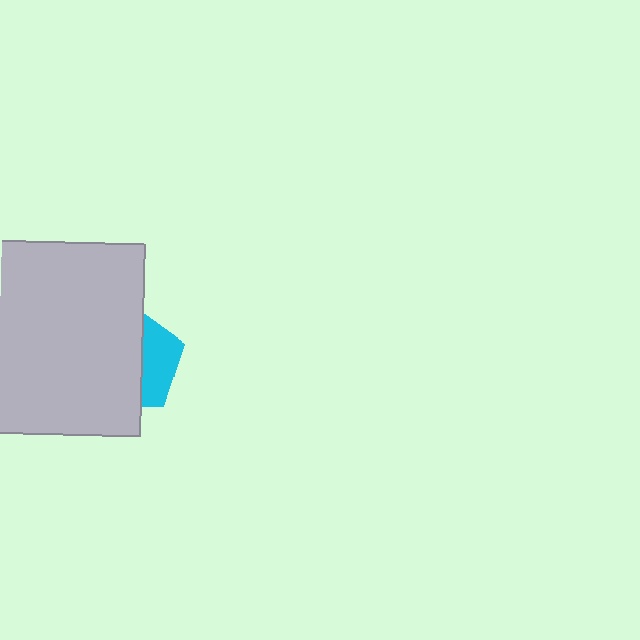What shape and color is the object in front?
The object in front is a light gray square.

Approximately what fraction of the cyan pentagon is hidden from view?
Roughly 65% of the cyan pentagon is hidden behind the light gray square.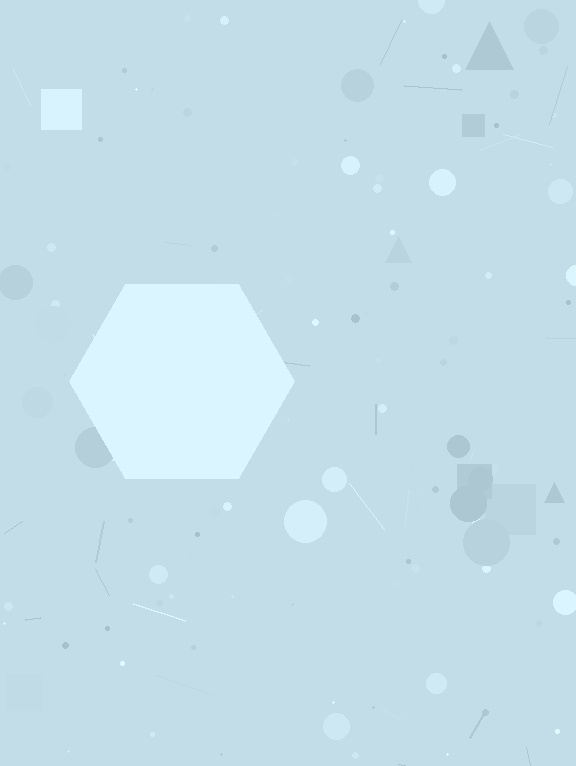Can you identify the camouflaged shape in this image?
The camouflaged shape is a hexagon.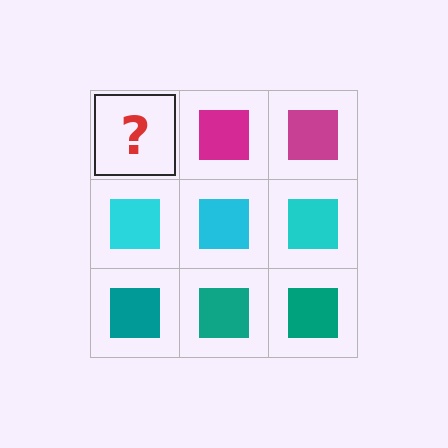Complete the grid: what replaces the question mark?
The question mark should be replaced with a magenta square.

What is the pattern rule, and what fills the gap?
The rule is that each row has a consistent color. The gap should be filled with a magenta square.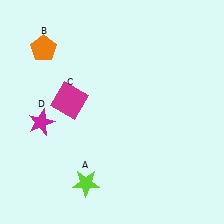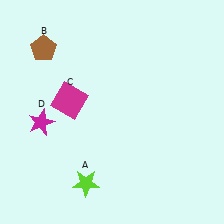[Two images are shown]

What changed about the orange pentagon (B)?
In Image 1, B is orange. In Image 2, it changed to brown.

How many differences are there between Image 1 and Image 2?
There is 1 difference between the two images.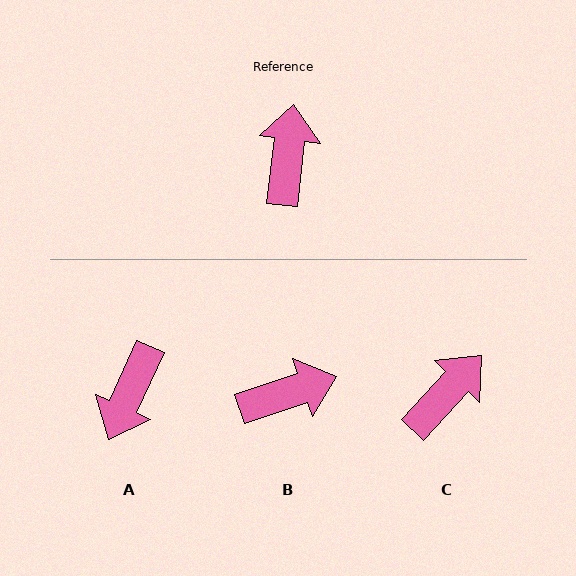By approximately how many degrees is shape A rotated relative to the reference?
Approximately 163 degrees counter-clockwise.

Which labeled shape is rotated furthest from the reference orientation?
A, about 163 degrees away.